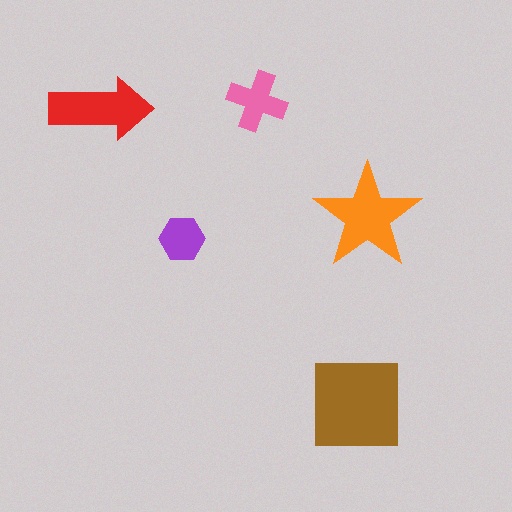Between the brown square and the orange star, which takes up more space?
The brown square.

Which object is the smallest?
The purple hexagon.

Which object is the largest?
The brown square.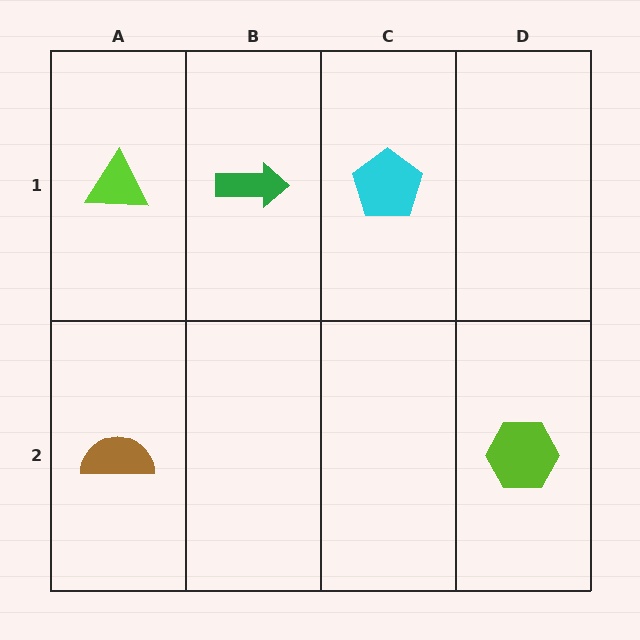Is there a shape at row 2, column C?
No, that cell is empty.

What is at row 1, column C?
A cyan pentagon.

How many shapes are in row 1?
3 shapes.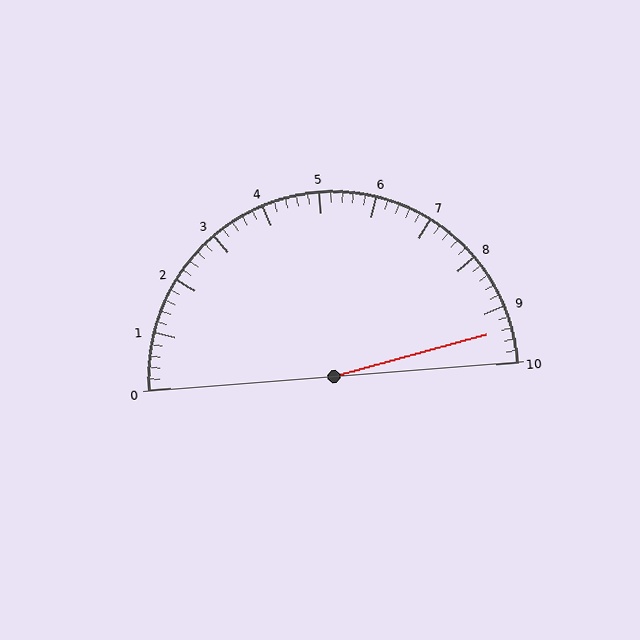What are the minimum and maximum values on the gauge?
The gauge ranges from 0 to 10.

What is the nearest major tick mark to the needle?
The nearest major tick mark is 9.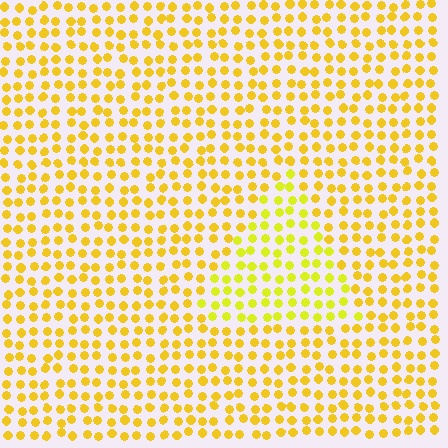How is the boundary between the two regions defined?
The boundary is defined purely by a slight shift in hue (about 19 degrees). Spacing, size, and orientation are identical on both sides.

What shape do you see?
I see a triangle.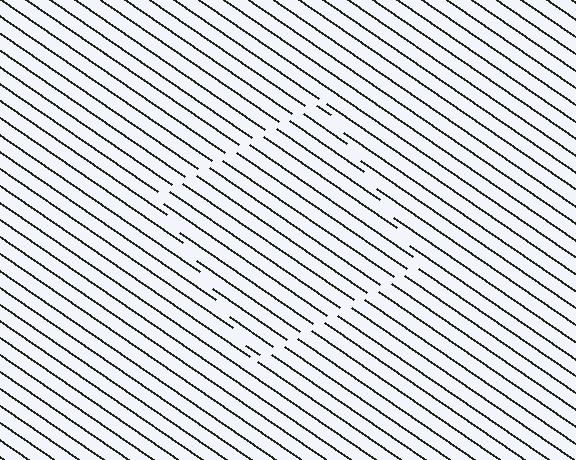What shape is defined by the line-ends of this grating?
An illusory square. The interior of the shape contains the same grating, shifted by half a period — the contour is defined by the phase discontinuity where line-ends from the inner and outer gratings abut.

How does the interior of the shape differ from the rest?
The interior of the shape contains the same grating, shifted by half a period — the contour is defined by the phase discontinuity where line-ends from the inner and outer gratings abut.